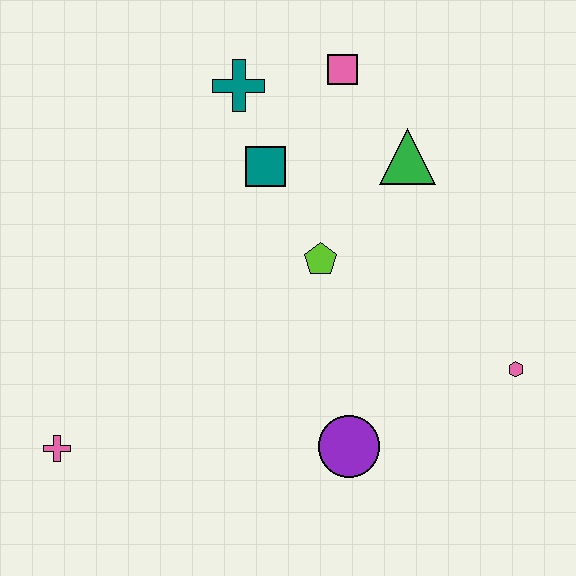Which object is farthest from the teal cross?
The pink cross is farthest from the teal cross.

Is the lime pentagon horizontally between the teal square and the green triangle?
Yes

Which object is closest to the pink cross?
The purple circle is closest to the pink cross.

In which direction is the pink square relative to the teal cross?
The pink square is to the right of the teal cross.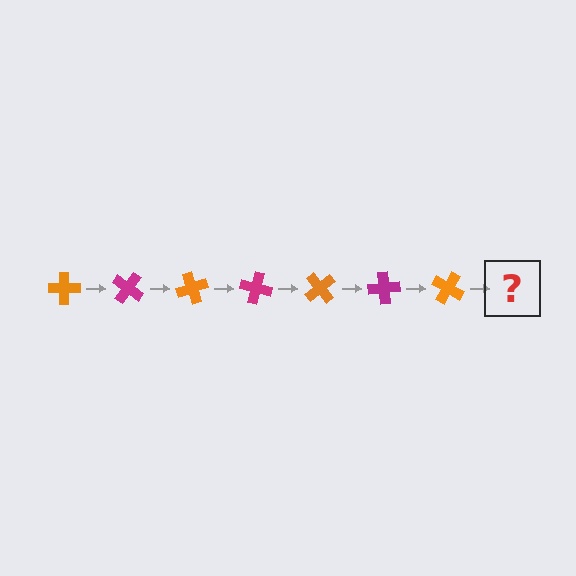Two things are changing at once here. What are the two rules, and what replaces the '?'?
The two rules are that it rotates 35 degrees each step and the color cycles through orange and magenta. The '?' should be a magenta cross, rotated 245 degrees from the start.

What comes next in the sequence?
The next element should be a magenta cross, rotated 245 degrees from the start.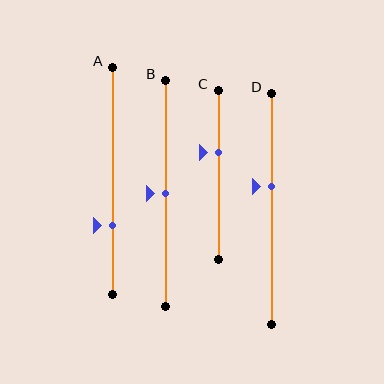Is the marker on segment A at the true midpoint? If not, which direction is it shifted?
No, the marker on segment A is shifted downward by about 20% of the segment length.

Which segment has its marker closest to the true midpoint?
Segment B has its marker closest to the true midpoint.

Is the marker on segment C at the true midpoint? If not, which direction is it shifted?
No, the marker on segment C is shifted upward by about 13% of the segment length.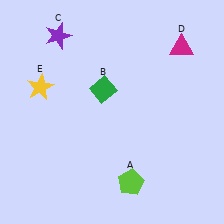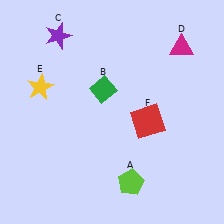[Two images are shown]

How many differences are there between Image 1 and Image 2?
There is 1 difference between the two images.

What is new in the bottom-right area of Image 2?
A red square (F) was added in the bottom-right area of Image 2.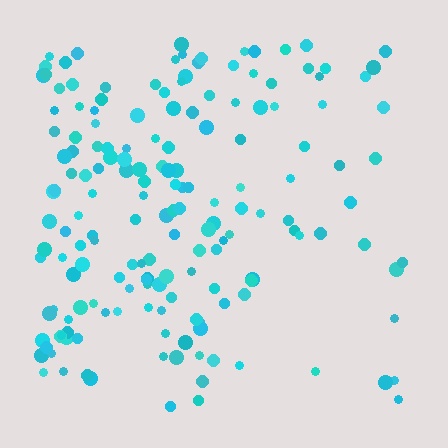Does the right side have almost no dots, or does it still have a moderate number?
Still a moderate number, just noticeably fewer than the left.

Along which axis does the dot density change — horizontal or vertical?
Horizontal.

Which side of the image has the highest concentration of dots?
The left.